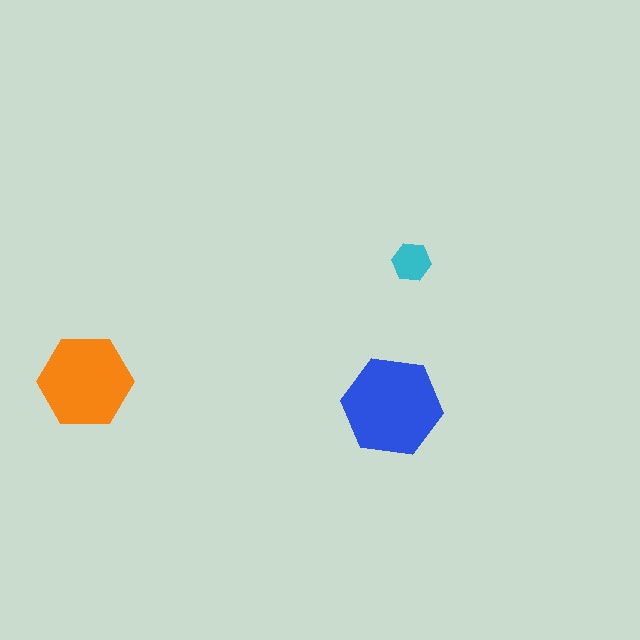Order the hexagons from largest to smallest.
the blue one, the orange one, the cyan one.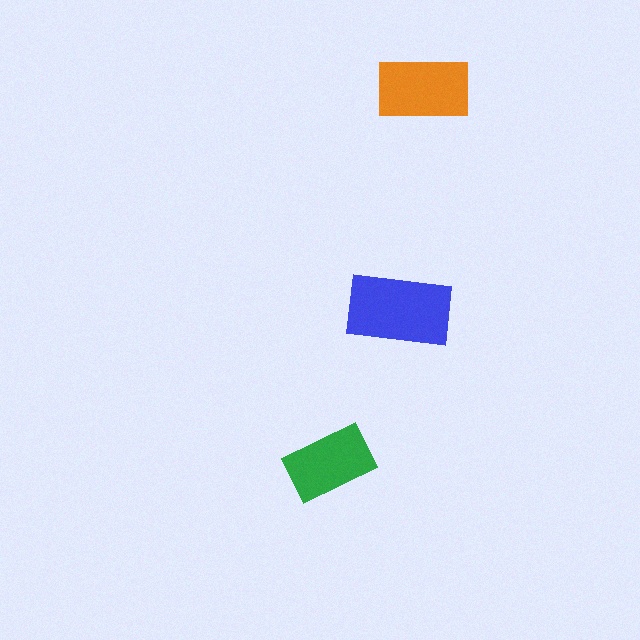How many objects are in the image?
There are 3 objects in the image.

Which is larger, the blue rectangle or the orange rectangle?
The blue one.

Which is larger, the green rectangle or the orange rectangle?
The orange one.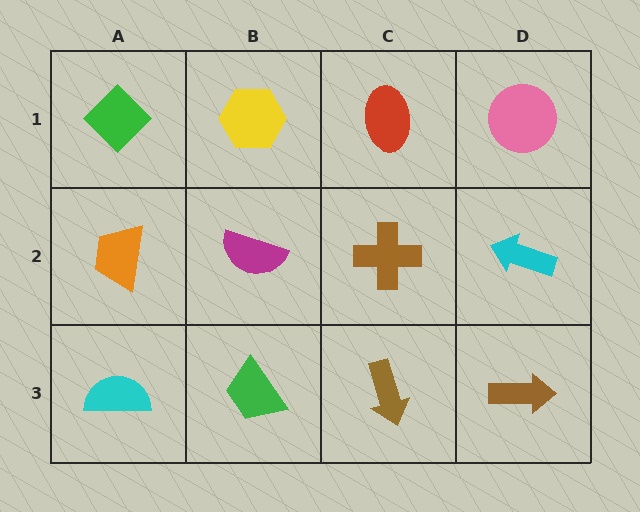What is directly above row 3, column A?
An orange trapezoid.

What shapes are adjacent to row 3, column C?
A brown cross (row 2, column C), a green trapezoid (row 3, column B), a brown arrow (row 3, column D).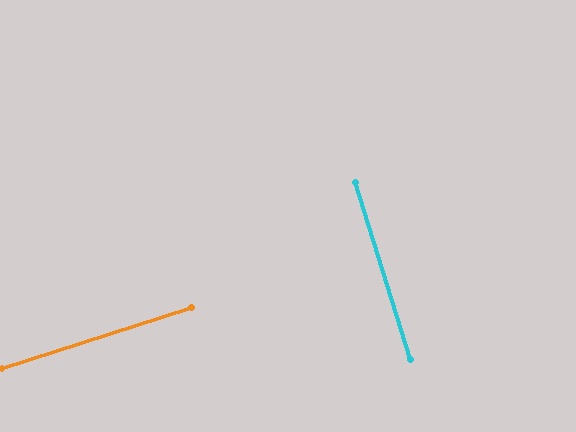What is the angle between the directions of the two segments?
Approximately 89 degrees.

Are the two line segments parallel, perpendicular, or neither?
Perpendicular — they meet at approximately 89°.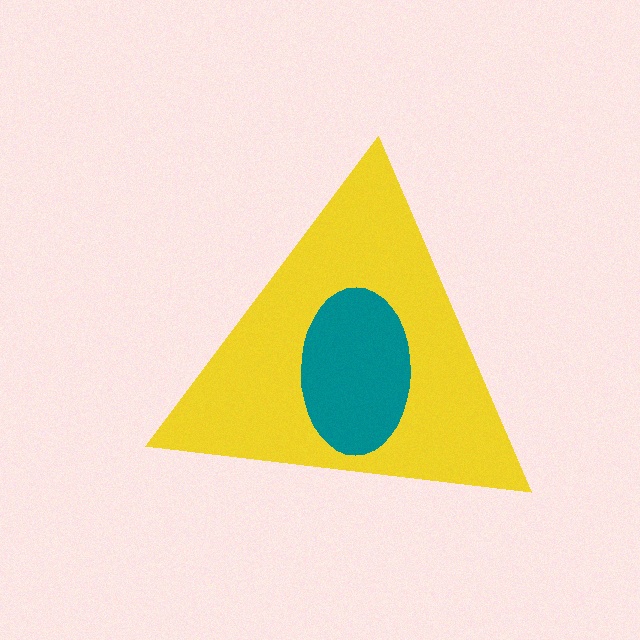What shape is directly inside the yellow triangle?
The teal ellipse.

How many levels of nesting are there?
2.